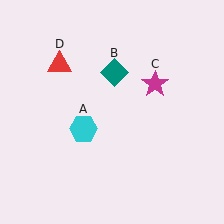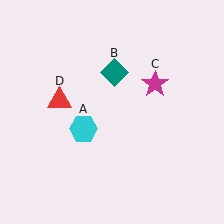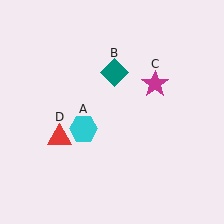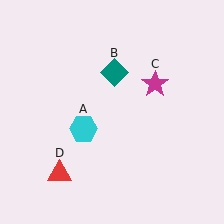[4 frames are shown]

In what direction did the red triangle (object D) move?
The red triangle (object D) moved down.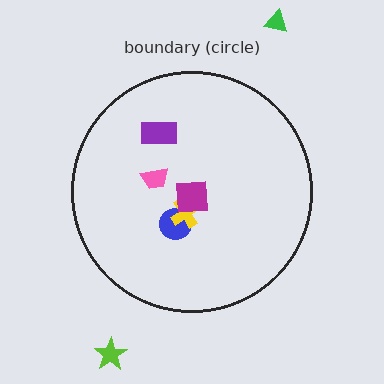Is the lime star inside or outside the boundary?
Outside.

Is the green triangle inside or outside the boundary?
Outside.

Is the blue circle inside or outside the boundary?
Inside.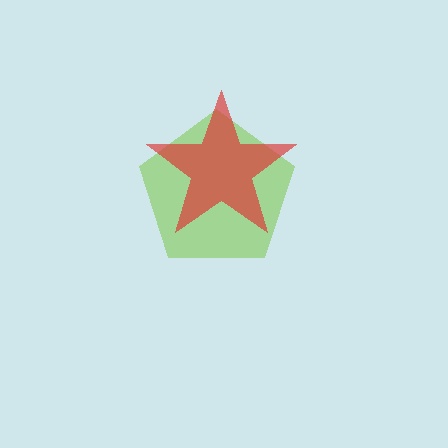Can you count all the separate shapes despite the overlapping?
Yes, there are 2 separate shapes.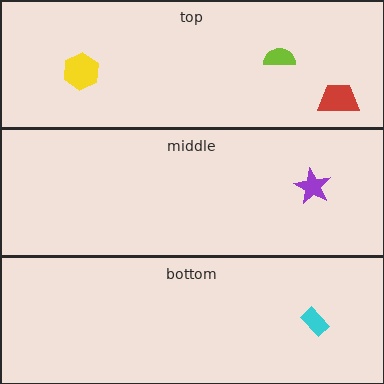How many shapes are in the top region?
3.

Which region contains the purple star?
The middle region.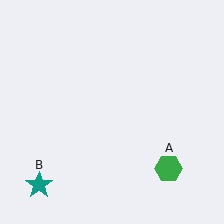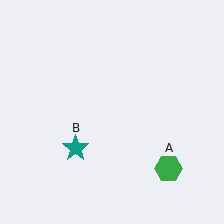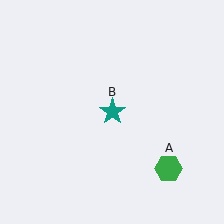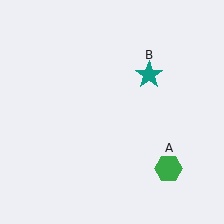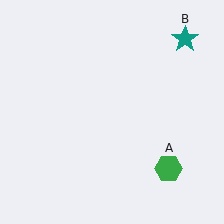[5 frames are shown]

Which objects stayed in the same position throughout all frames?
Green hexagon (object A) remained stationary.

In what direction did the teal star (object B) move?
The teal star (object B) moved up and to the right.